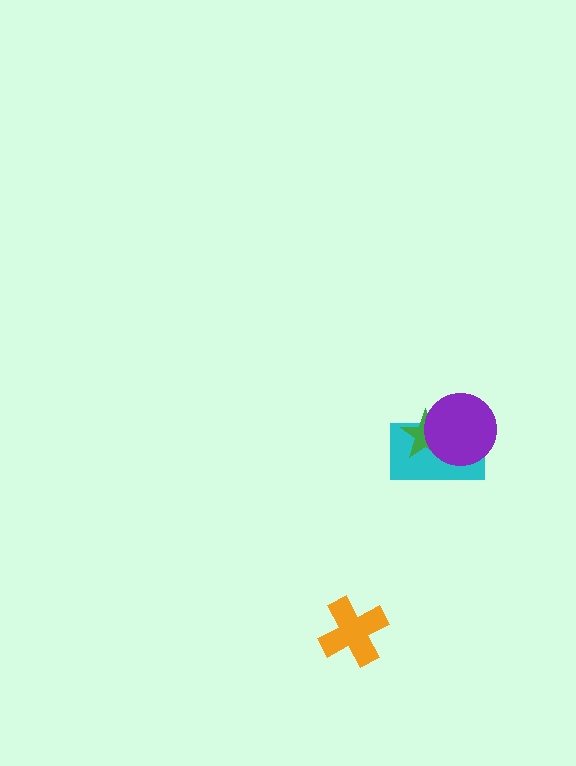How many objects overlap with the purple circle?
2 objects overlap with the purple circle.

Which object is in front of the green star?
The purple circle is in front of the green star.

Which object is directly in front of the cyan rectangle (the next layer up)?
The green star is directly in front of the cyan rectangle.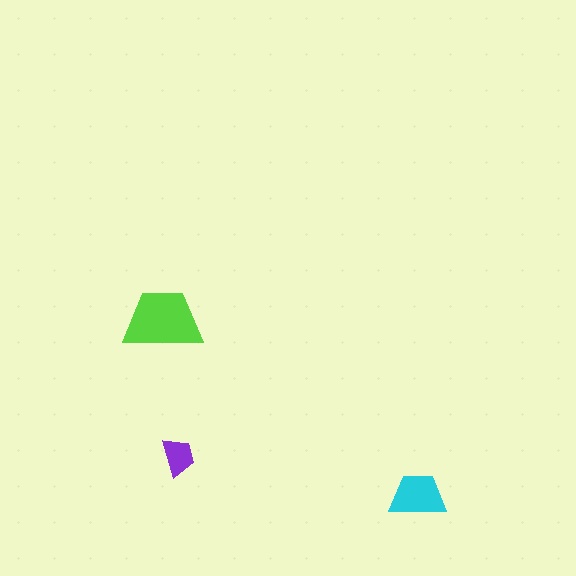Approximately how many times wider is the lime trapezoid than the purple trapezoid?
About 2 times wider.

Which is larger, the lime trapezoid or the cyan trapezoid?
The lime one.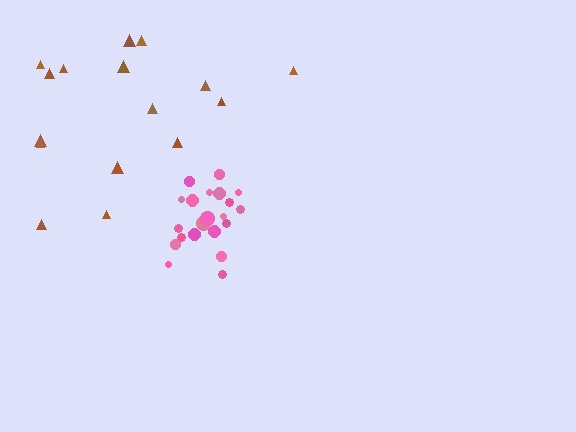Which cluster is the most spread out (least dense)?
Brown.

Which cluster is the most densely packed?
Pink.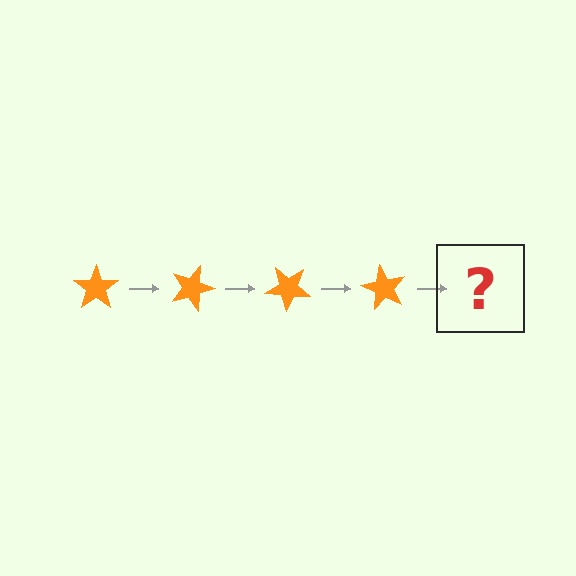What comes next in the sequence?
The next element should be an orange star rotated 80 degrees.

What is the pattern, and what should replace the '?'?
The pattern is that the star rotates 20 degrees each step. The '?' should be an orange star rotated 80 degrees.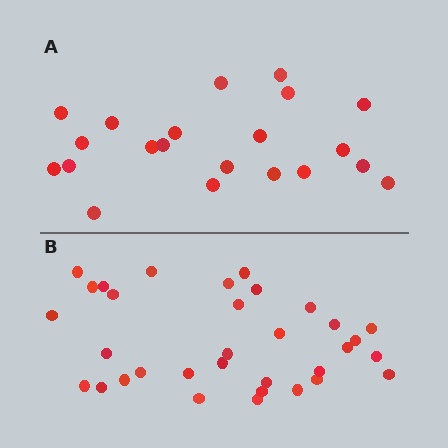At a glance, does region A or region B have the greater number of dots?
Region B (the bottom region) has more dots.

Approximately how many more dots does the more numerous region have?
Region B has roughly 12 or so more dots than region A.